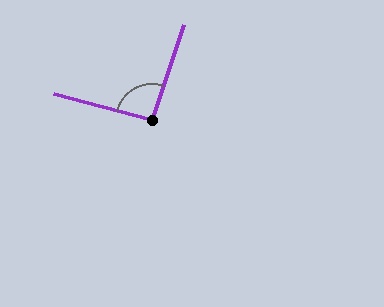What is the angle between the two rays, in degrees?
Approximately 94 degrees.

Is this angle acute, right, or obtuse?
It is approximately a right angle.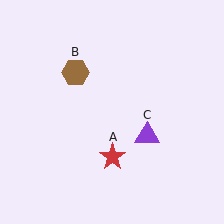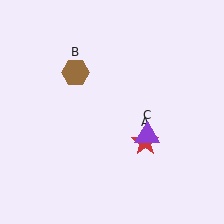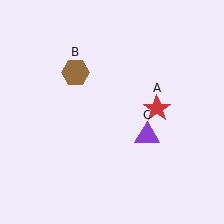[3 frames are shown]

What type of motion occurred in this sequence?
The red star (object A) rotated counterclockwise around the center of the scene.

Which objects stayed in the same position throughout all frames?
Brown hexagon (object B) and purple triangle (object C) remained stationary.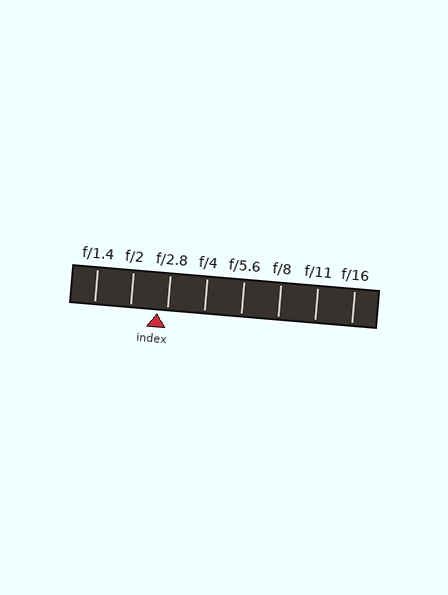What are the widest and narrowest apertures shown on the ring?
The widest aperture shown is f/1.4 and the narrowest is f/16.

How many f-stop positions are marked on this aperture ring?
There are 8 f-stop positions marked.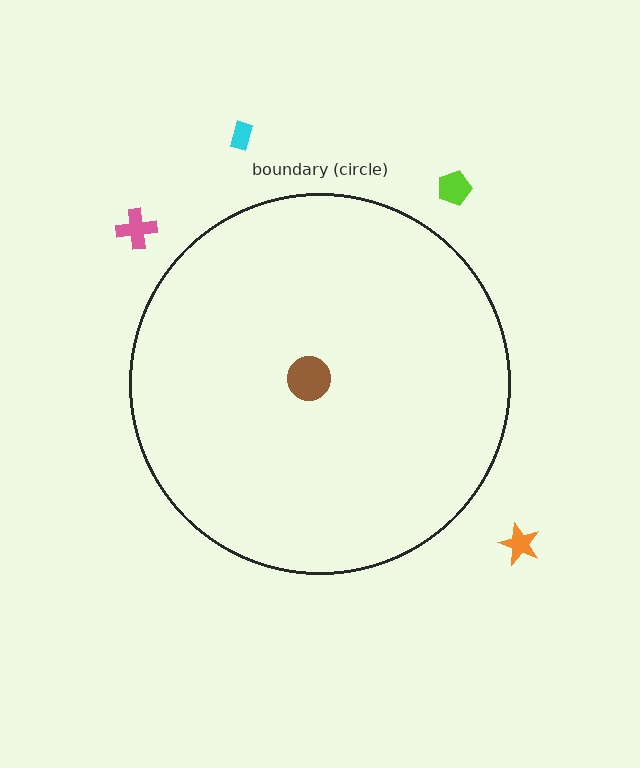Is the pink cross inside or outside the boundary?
Outside.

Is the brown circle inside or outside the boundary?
Inside.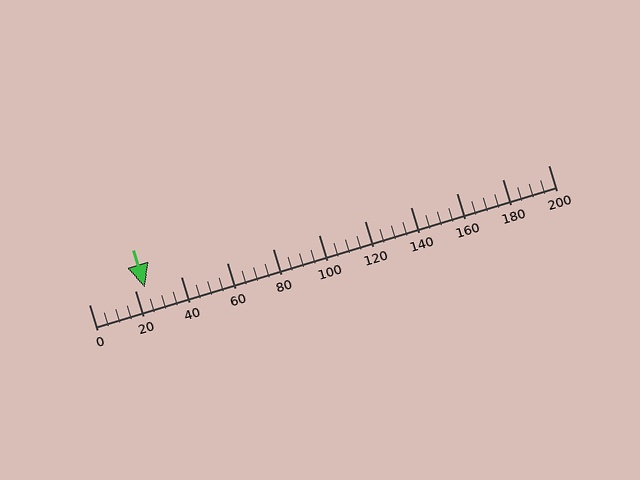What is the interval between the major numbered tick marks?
The major tick marks are spaced 20 units apart.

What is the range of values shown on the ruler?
The ruler shows values from 0 to 200.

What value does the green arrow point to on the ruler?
The green arrow points to approximately 24.